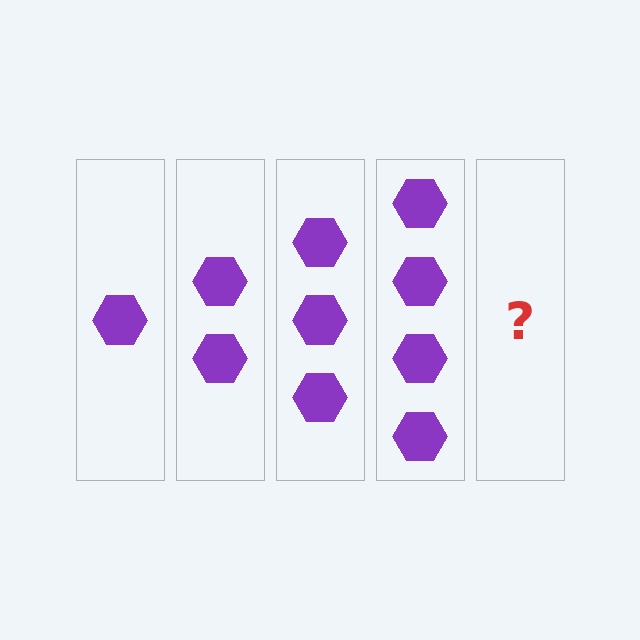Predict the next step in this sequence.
The next step is 5 hexagons.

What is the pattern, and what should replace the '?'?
The pattern is that each step adds one more hexagon. The '?' should be 5 hexagons.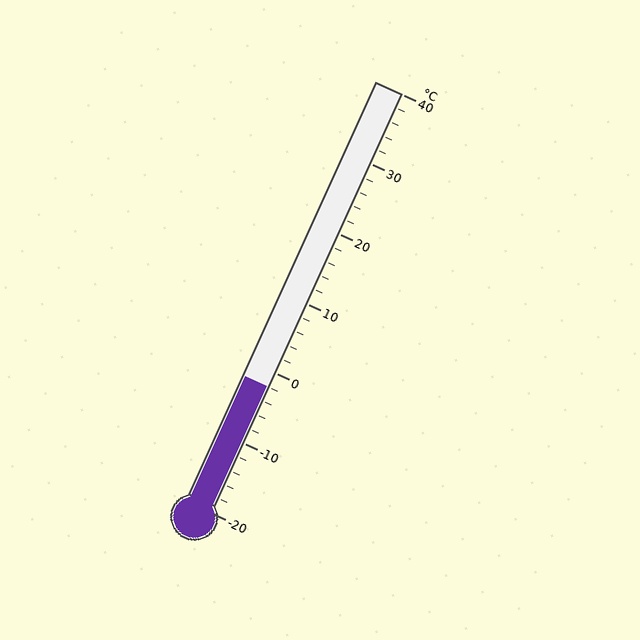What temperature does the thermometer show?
The thermometer shows approximately -2°C.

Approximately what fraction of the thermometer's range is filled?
The thermometer is filled to approximately 30% of its range.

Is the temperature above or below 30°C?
The temperature is below 30°C.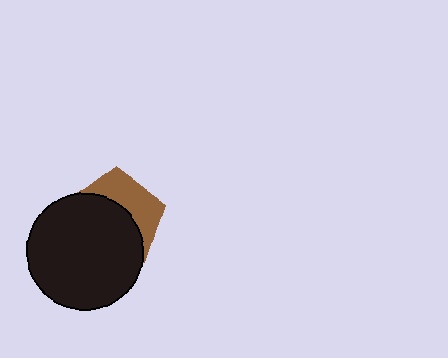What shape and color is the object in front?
The object in front is a black circle.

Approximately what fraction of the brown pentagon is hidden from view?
Roughly 62% of the brown pentagon is hidden behind the black circle.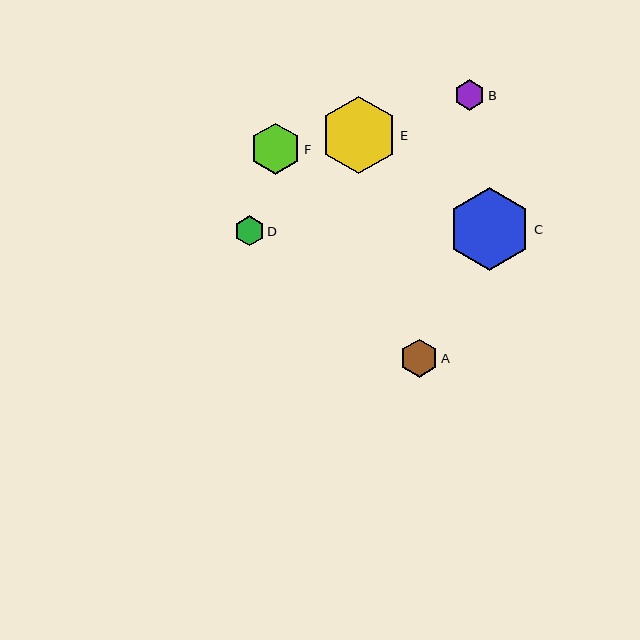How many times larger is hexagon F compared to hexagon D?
Hexagon F is approximately 1.7 times the size of hexagon D.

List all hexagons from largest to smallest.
From largest to smallest: C, E, F, A, B, D.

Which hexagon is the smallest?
Hexagon D is the smallest with a size of approximately 30 pixels.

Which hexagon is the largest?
Hexagon C is the largest with a size of approximately 83 pixels.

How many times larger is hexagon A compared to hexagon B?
Hexagon A is approximately 1.2 times the size of hexagon B.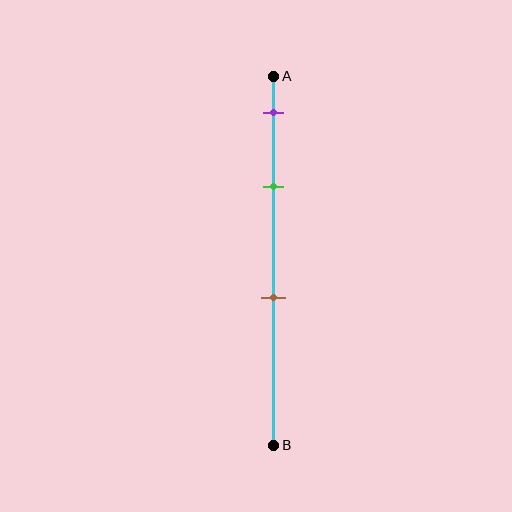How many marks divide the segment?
There are 3 marks dividing the segment.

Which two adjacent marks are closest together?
The purple and green marks are the closest adjacent pair.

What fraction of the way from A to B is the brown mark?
The brown mark is approximately 60% (0.6) of the way from A to B.